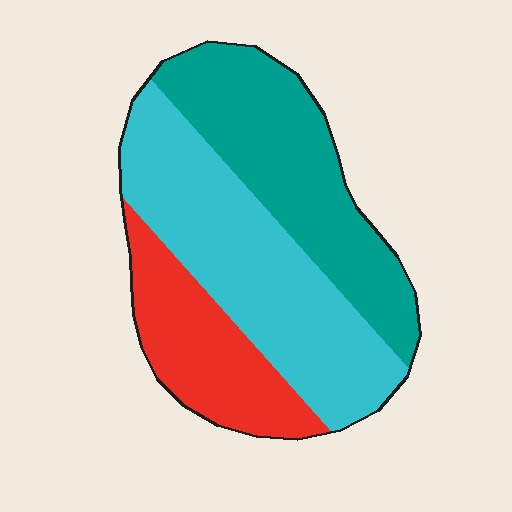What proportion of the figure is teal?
Teal takes up about one third (1/3) of the figure.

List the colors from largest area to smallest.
From largest to smallest: cyan, teal, red.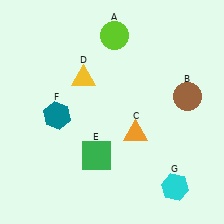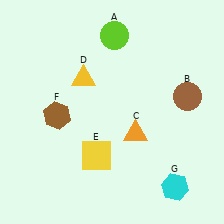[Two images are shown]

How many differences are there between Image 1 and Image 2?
There are 2 differences between the two images.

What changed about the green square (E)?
In Image 1, E is green. In Image 2, it changed to yellow.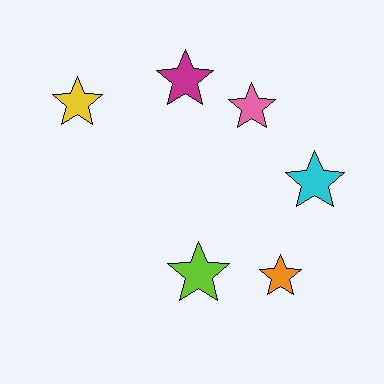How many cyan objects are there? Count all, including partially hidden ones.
There is 1 cyan object.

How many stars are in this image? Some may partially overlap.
There are 6 stars.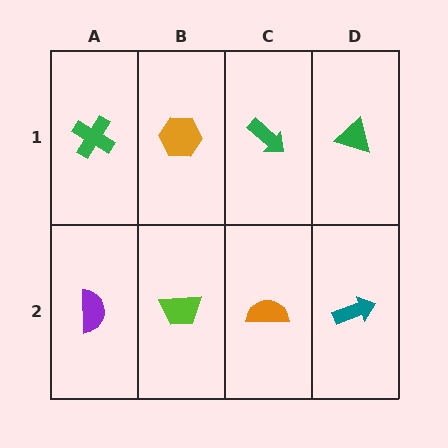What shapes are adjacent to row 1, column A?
A purple semicircle (row 2, column A), an orange hexagon (row 1, column B).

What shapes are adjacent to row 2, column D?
A green triangle (row 1, column D), an orange semicircle (row 2, column C).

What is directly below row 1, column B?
A lime trapezoid.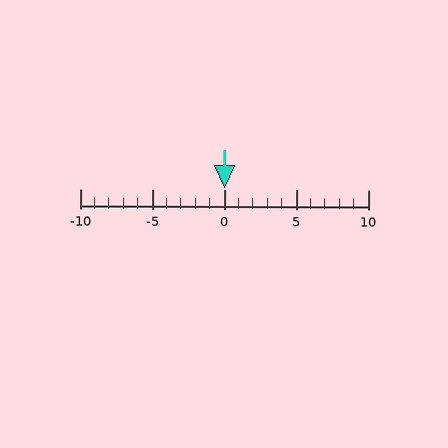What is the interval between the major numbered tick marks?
The major tick marks are spaced 5 units apart.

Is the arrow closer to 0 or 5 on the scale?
The arrow is closer to 0.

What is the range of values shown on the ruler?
The ruler shows values from -10 to 10.